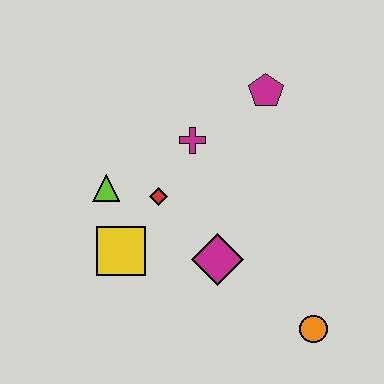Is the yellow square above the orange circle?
Yes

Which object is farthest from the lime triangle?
The orange circle is farthest from the lime triangle.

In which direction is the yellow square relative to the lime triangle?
The yellow square is below the lime triangle.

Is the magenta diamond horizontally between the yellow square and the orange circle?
Yes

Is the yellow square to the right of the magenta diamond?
No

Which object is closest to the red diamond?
The lime triangle is closest to the red diamond.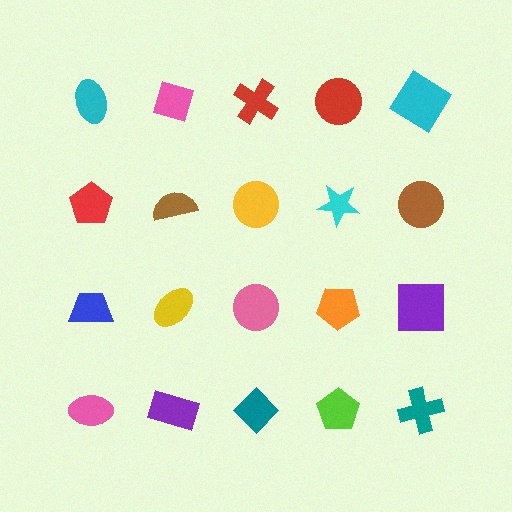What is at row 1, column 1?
A cyan ellipse.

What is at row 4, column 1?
A pink ellipse.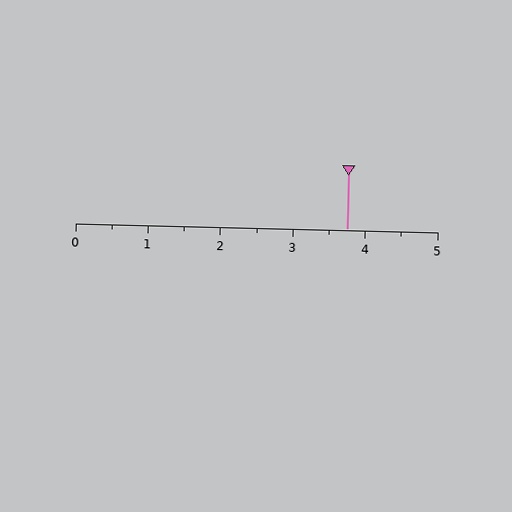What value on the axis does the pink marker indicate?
The marker indicates approximately 3.8.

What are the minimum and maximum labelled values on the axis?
The axis runs from 0 to 5.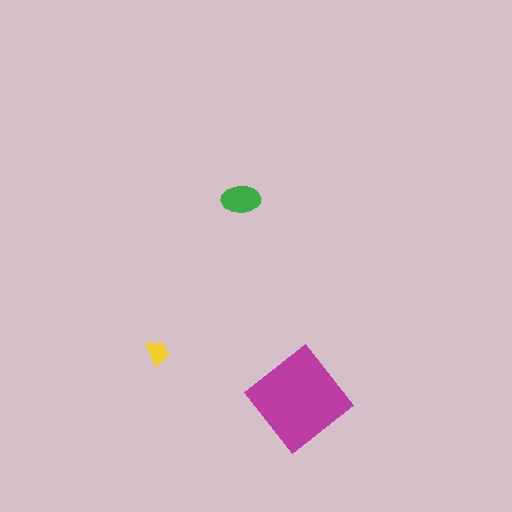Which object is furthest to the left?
The yellow trapezoid is leftmost.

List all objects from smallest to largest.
The yellow trapezoid, the green ellipse, the magenta diamond.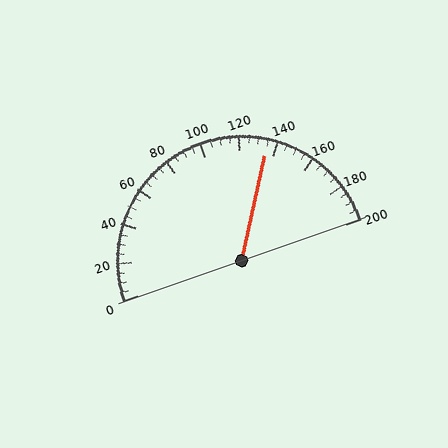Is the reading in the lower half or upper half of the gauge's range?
The reading is in the upper half of the range (0 to 200).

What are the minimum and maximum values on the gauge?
The gauge ranges from 0 to 200.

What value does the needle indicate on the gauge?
The needle indicates approximately 135.